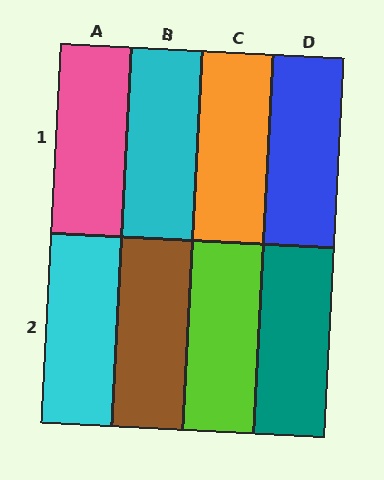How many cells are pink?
1 cell is pink.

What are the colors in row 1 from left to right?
Pink, cyan, orange, blue.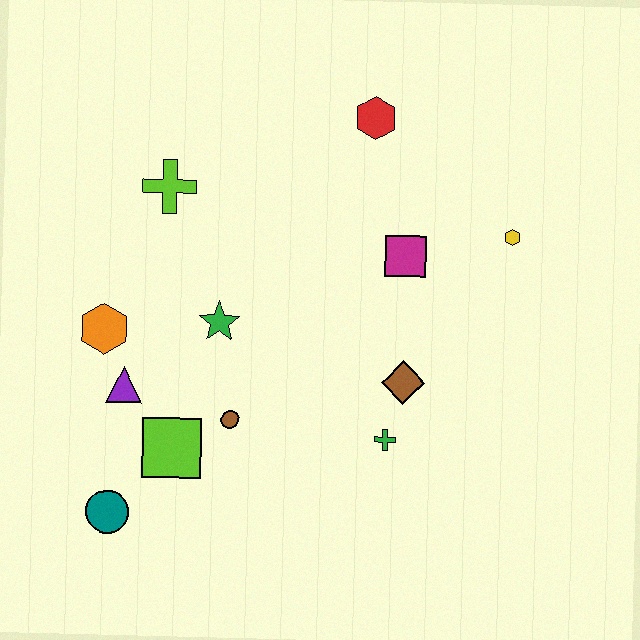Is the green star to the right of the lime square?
Yes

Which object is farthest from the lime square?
The yellow hexagon is farthest from the lime square.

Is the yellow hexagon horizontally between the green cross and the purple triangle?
No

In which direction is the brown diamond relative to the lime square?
The brown diamond is to the right of the lime square.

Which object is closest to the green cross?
The brown diamond is closest to the green cross.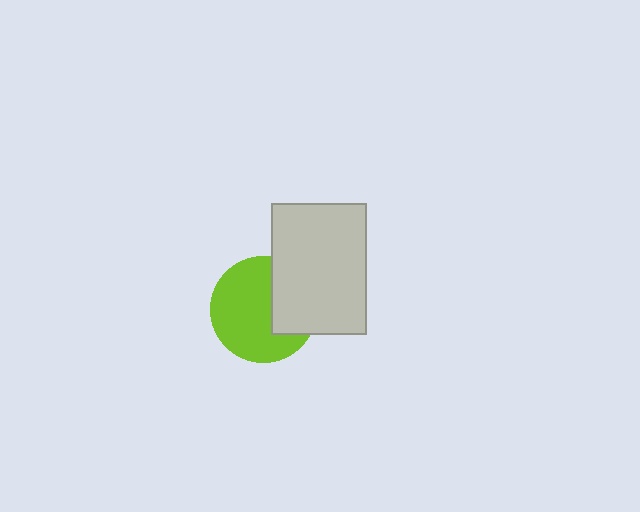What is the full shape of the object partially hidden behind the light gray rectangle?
The partially hidden object is a lime circle.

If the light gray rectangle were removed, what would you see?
You would see the complete lime circle.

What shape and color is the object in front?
The object in front is a light gray rectangle.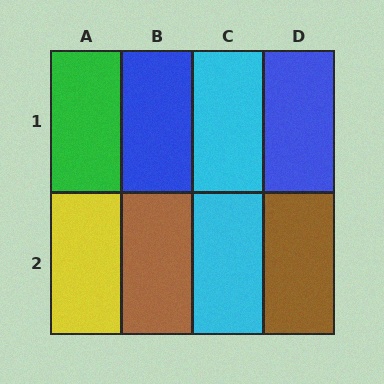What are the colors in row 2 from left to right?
Yellow, brown, cyan, brown.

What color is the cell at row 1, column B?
Blue.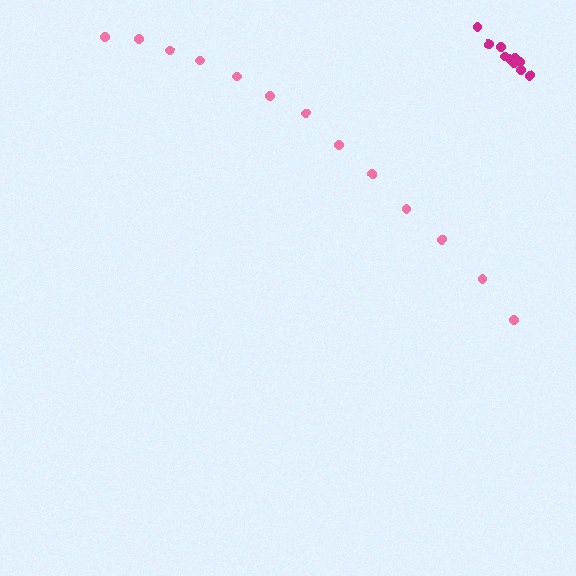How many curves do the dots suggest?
There are 2 distinct paths.